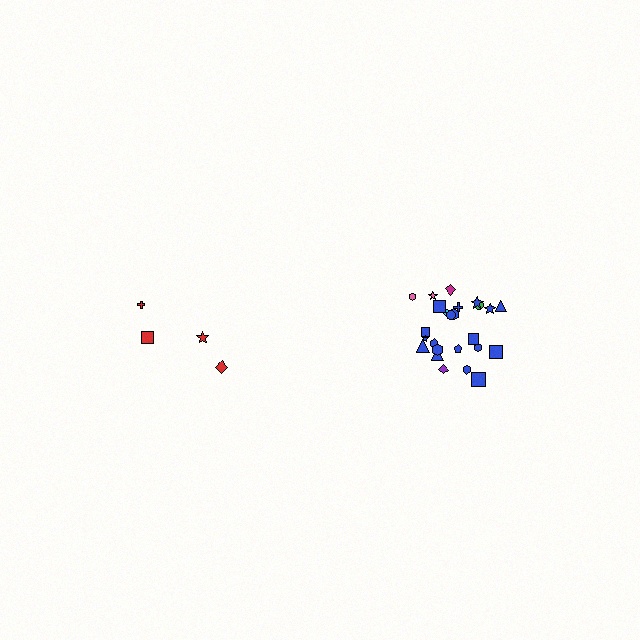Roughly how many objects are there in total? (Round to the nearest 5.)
Roughly 30 objects in total.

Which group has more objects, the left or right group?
The right group.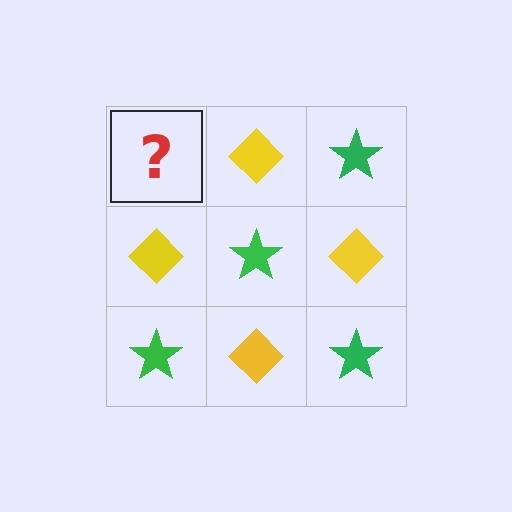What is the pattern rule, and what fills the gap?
The rule is that it alternates green star and yellow diamond in a checkerboard pattern. The gap should be filled with a green star.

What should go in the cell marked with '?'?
The missing cell should contain a green star.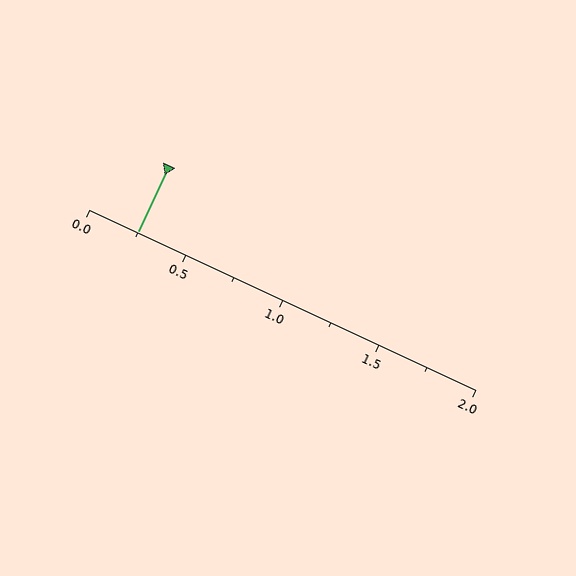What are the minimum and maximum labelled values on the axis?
The axis runs from 0.0 to 2.0.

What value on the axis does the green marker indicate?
The marker indicates approximately 0.25.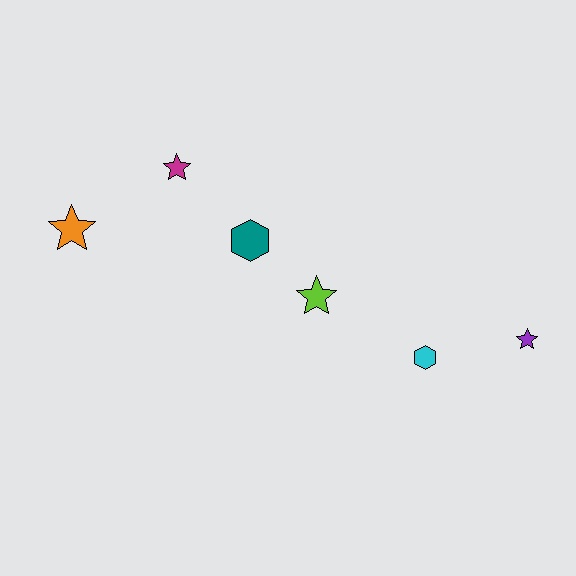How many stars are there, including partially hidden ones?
There are 4 stars.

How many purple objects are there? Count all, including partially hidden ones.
There is 1 purple object.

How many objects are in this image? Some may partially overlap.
There are 6 objects.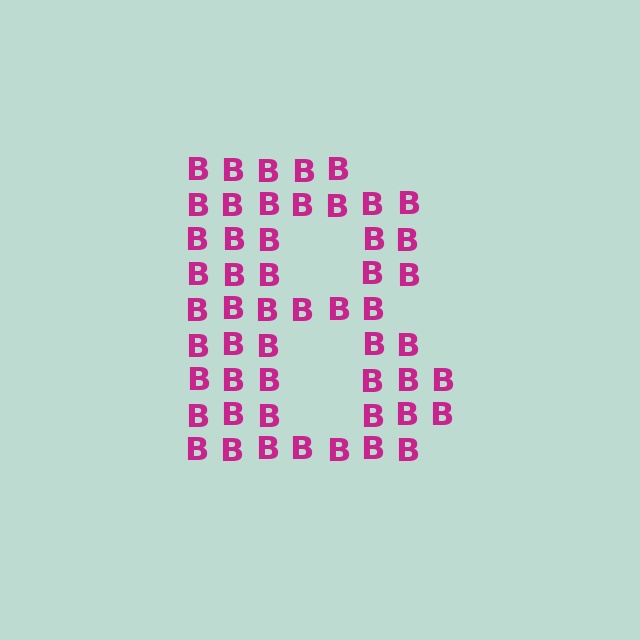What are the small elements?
The small elements are letter B's.